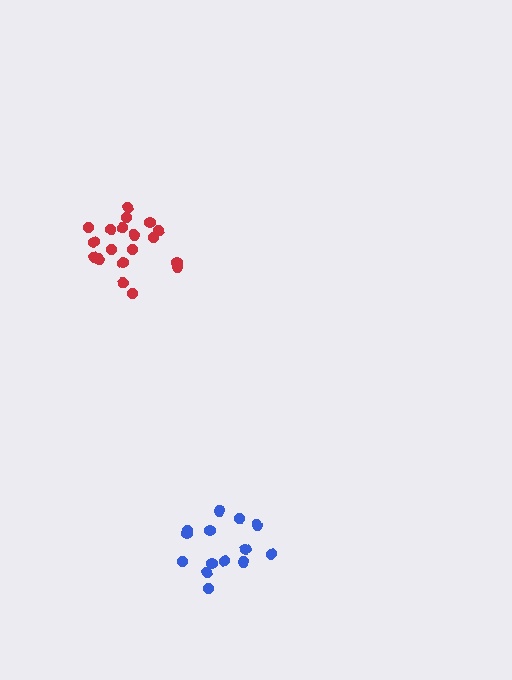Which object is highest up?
The red cluster is topmost.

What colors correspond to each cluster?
The clusters are colored: red, blue.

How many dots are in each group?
Group 1: 19 dots, Group 2: 14 dots (33 total).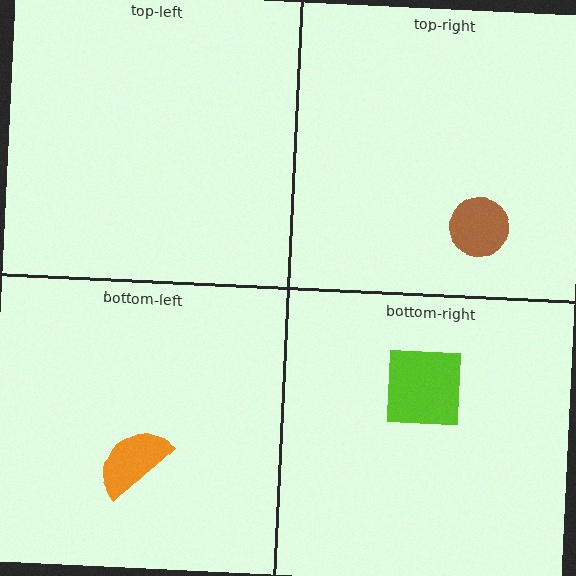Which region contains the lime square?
The bottom-right region.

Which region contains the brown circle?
The top-right region.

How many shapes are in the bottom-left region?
1.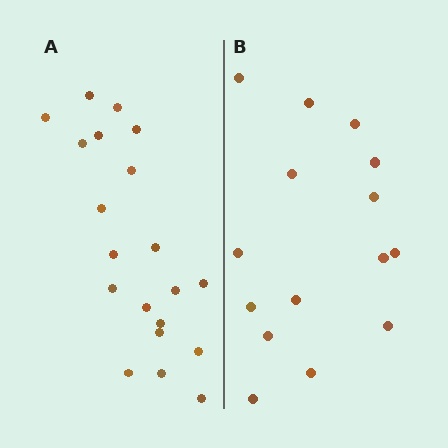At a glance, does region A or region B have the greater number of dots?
Region A (the left region) has more dots.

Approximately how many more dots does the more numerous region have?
Region A has about 5 more dots than region B.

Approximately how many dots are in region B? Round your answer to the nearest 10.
About 20 dots. (The exact count is 15, which rounds to 20.)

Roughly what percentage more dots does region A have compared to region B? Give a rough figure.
About 35% more.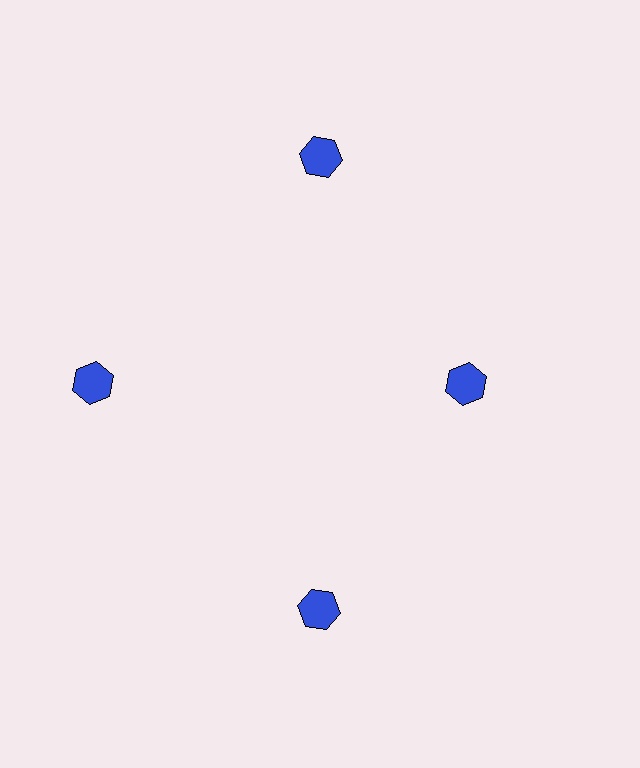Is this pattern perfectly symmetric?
No. The 4 blue hexagons are arranged in a ring, but one element near the 3 o'clock position is pulled inward toward the center, breaking the 4-fold rotational symmetry.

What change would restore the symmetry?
The symmetry would be restored by moving it outward, back onto the ring so that all 4 hexagons sit at equal angles and equal distance from the center.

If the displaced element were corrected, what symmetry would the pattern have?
It would have 4-fold rotational symmetry — the pattern would map onto itself every 90 degrees.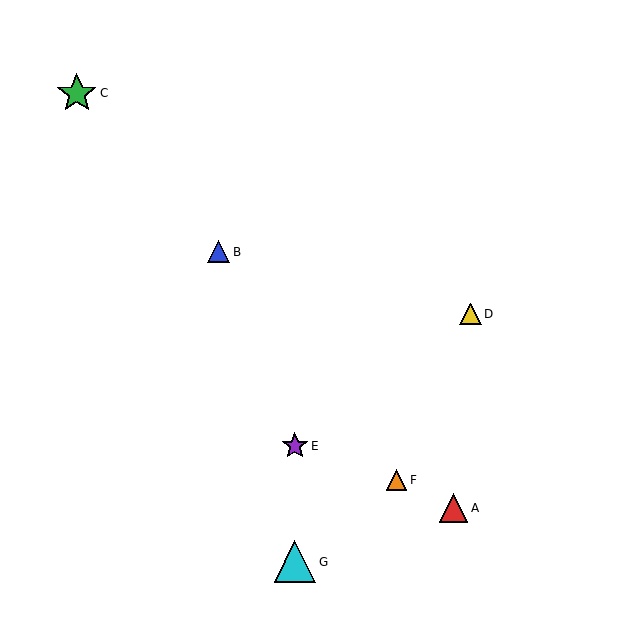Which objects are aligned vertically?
Objects E, G are aligned vertically.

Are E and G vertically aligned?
Yes, both are at x≈295.